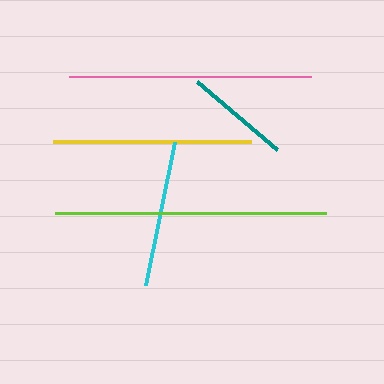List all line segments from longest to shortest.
From longest to shortest: lime, pink, yellow, cyan, teal.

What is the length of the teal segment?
The teal segment is approximately 105 pixels long.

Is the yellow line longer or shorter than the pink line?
The pink line is longer than the yellow line.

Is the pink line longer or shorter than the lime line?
The lime line is longer than the pink line.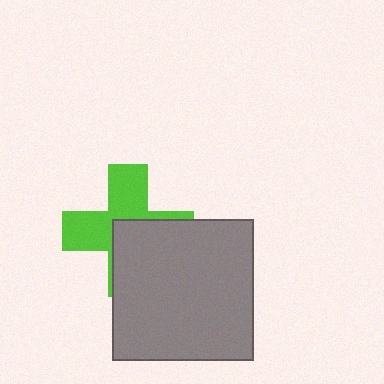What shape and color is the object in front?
The object in front is a gray square.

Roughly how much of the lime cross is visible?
About half of it is visible (roughly 53%).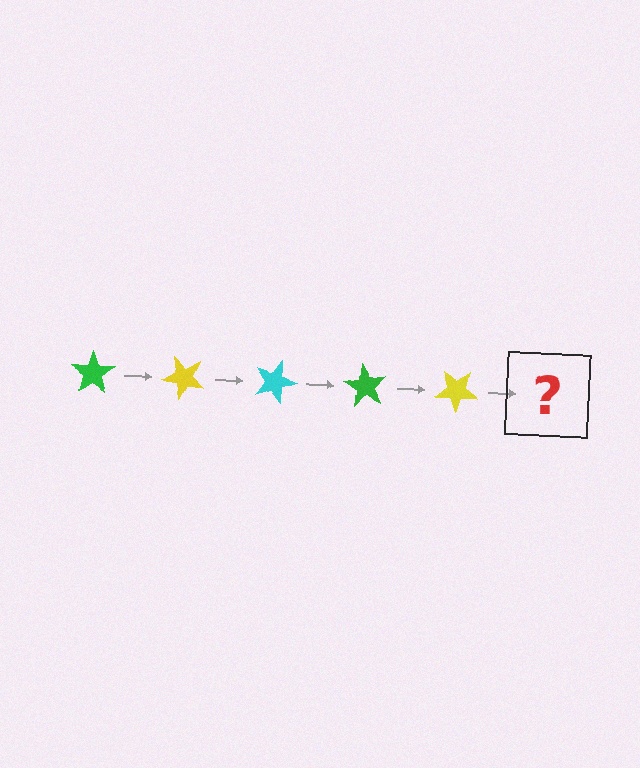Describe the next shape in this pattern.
It should be a cyan star, rotated 225 degrees from the start.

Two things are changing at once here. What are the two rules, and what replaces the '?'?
The two rules are that it rotates 45 degrees each step and the color cycles through green, yellow, and cyan. The '?' should be a cyan star, rotated 225 degrees from the start.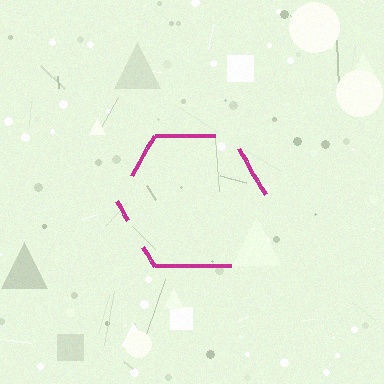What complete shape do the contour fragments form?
The contour fragments form a hexagon.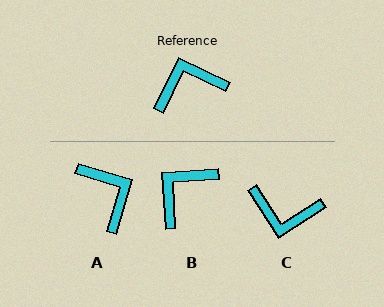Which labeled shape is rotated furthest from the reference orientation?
C, about 149 degrees away.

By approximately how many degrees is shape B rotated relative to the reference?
Approximately 29 degrees counter-clockwise.